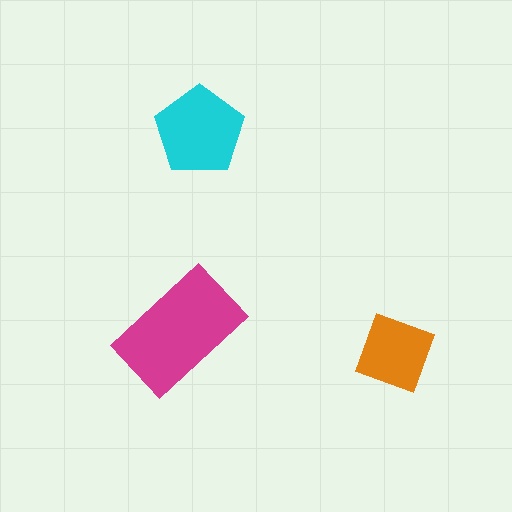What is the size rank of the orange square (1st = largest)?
3rd.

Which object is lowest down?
The orange square is bottommost.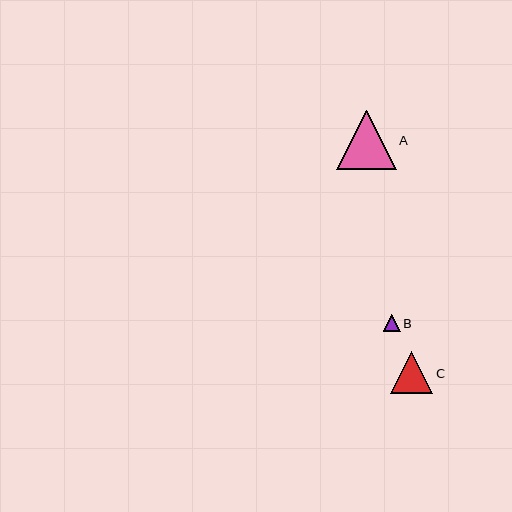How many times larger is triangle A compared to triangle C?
Triangle A is approximately 1.4 times the size of triangle C.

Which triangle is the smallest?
Triangle B is the smallest with a size of approximately 17 pixels.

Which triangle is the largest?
Triangle A is the largest with a size of approximately 59 pixels.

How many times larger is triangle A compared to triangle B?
Triangle A is approximately 3.4 times the size of triangle B.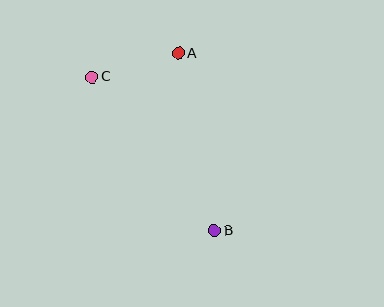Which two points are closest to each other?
Points A and C are closest to each other.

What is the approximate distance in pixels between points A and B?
The distance between A and B is approximately 181 pixels.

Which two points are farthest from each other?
Points B and C are farthest from each other.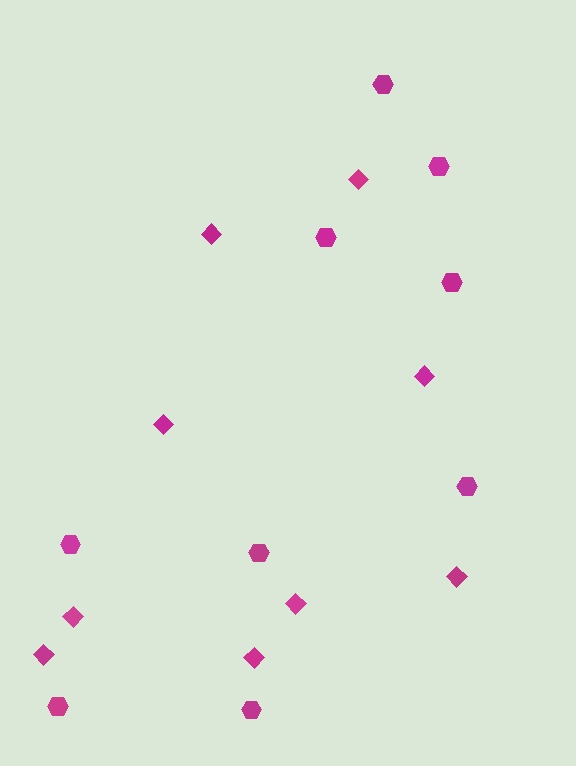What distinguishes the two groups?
There are 2 groups: one group of hexagons (9) and one group of diamonds (9).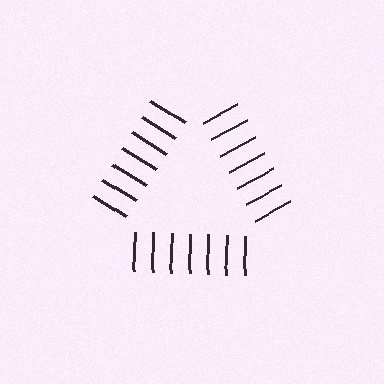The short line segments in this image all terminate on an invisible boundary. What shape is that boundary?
An illusory triangle — the line segments terminate on its edges but no continuous stroke is drawn.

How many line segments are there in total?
21 — 7 along each of the 3 edges.